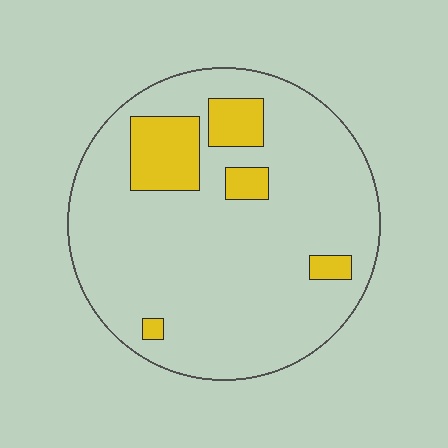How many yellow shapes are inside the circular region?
5.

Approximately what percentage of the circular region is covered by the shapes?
Approximately 15%.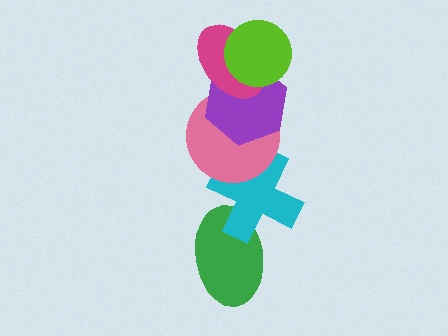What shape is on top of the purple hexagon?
The magenta ellipse is on top of the purple hexagon.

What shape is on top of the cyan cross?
The pink circle is on top of the cyan cross.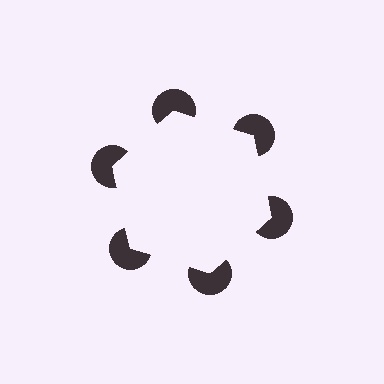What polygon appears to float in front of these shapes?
An illusory hexagon — its edges are inferred from the aligned wedge cuts in the pac-man discs, not physically drawn.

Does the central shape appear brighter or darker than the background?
It typically appears slightly brighter than the background, even though no actual brightness change is drawn.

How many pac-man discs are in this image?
There are 6 — one at each vertex of the illusory hexagon.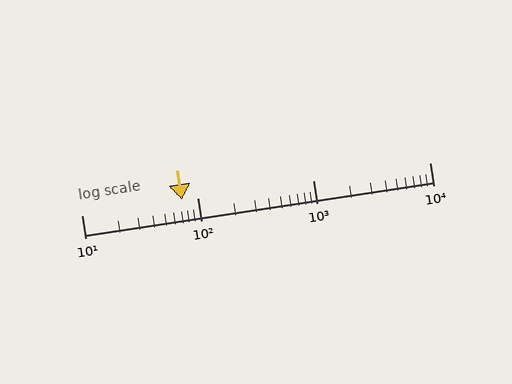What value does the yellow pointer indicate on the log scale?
The pointer indicates approximately 74.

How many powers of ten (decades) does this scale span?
The scale spans 3 decades, from 10 to 10000.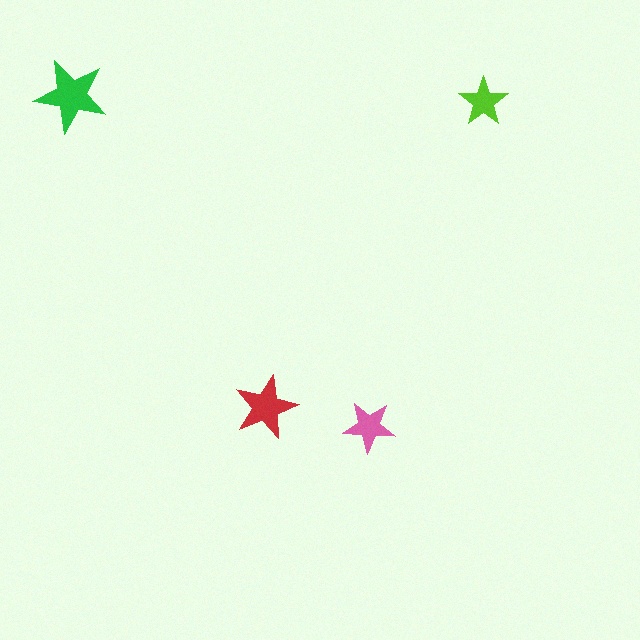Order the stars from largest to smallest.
the green one, the red one, the pink one, the lime one.